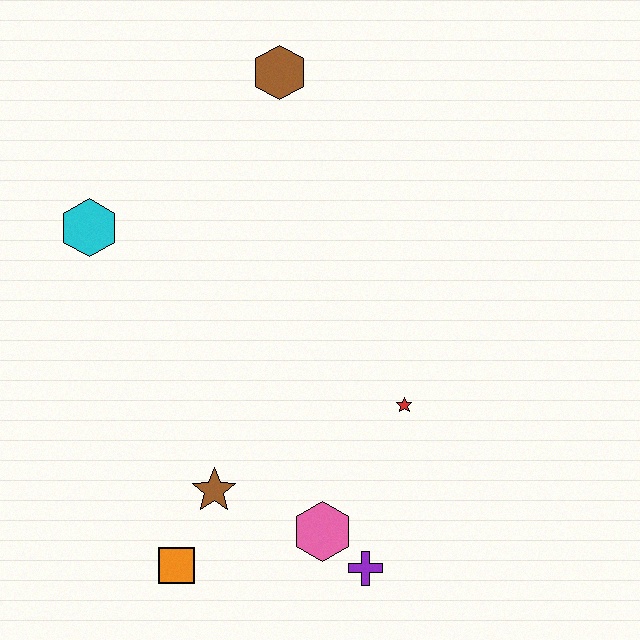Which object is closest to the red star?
The pink hexagon is closest to the red star.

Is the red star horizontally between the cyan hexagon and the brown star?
No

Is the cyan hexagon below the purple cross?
No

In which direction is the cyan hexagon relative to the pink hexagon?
The cyan hexagon is above the pink hexagon.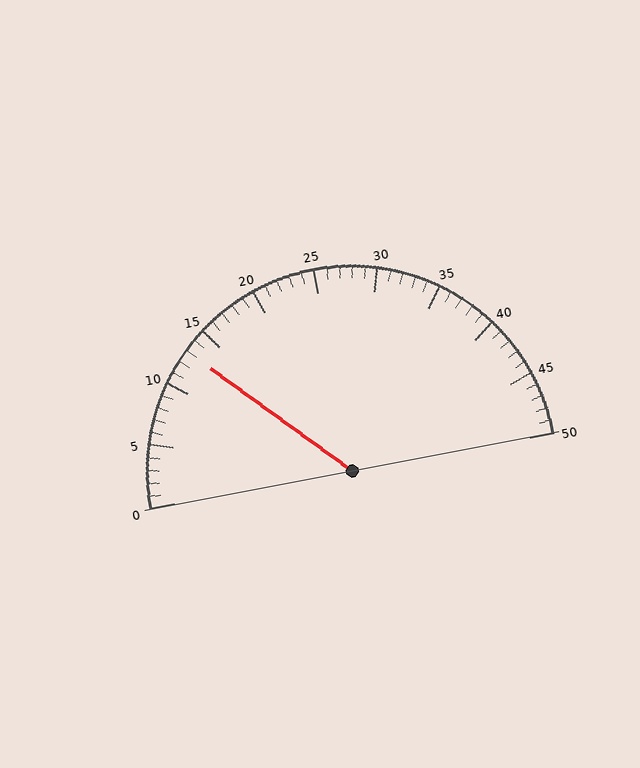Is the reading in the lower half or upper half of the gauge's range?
The reading is in the lower half of the range (0 to 50).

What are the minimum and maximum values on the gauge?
The gauge ranges from 0 to 50.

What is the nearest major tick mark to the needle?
The nearest major tick mark is 15.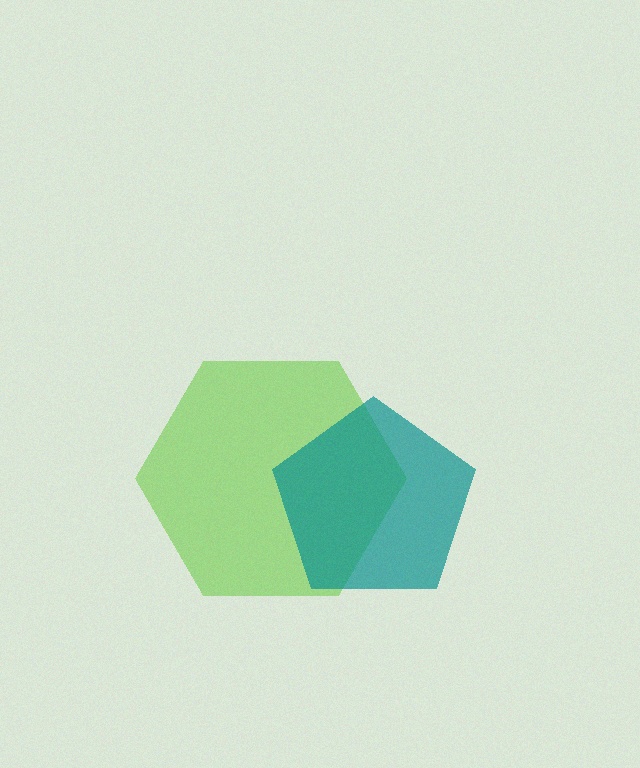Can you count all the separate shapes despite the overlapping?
Yes, there are 2 separate shapes.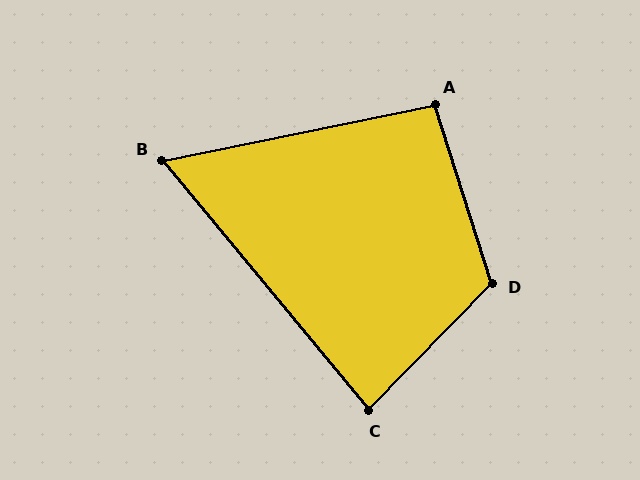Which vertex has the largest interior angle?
D, at approximately 118 degrees.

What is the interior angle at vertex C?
Approximately 84 degrees (acute).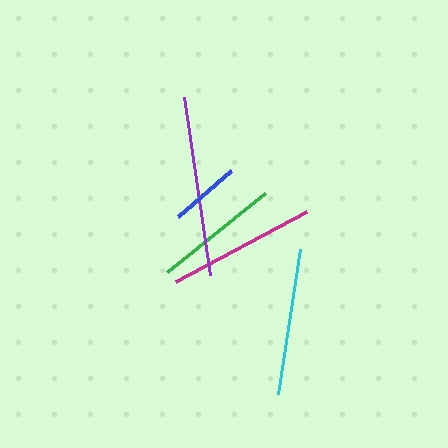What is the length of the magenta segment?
The magenta segment is approximately 148 pixels long.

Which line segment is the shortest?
The blue line is the shortest at approximately 70 pixels.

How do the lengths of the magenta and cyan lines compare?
The magenta and cyan lines are approximately the same length.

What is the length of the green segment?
The green segment is approximately 126 pixels long.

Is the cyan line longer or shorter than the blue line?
The cyan line is longer than the blue line.